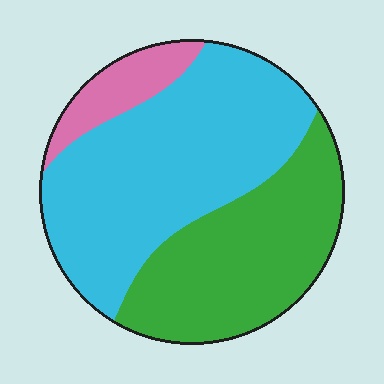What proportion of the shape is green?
Green takes up between a quarter and a half of the shape.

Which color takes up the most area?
Cyan, at roughly 55%.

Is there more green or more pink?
Green.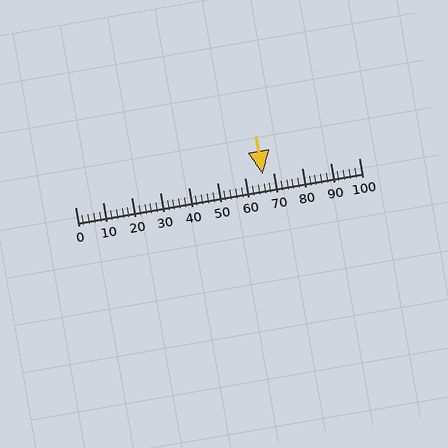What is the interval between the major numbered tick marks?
The major tick marks are spaced 10 units apart.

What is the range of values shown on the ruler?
The ruler shows values from 0 to 100.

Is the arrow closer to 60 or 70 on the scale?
The arrow is closer to 70.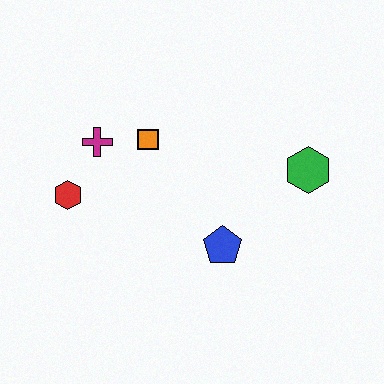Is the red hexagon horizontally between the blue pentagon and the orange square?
No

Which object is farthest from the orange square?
The green hexagon is farthest from the orange square.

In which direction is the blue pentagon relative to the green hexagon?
The blue pentagon is to the left of the green hexagon.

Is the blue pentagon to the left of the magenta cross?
No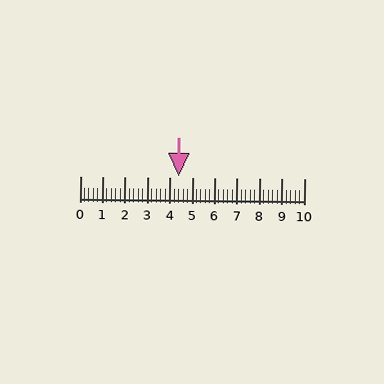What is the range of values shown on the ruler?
The ruler shows values from 0 to 10.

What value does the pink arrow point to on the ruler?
The pink arrow points to approximately 4.4.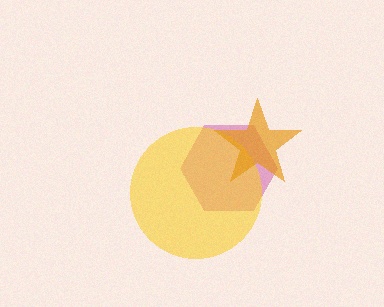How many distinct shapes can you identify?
There are 3 distinct shapes: a magenta hexagon, a yellow circle, an orange star.